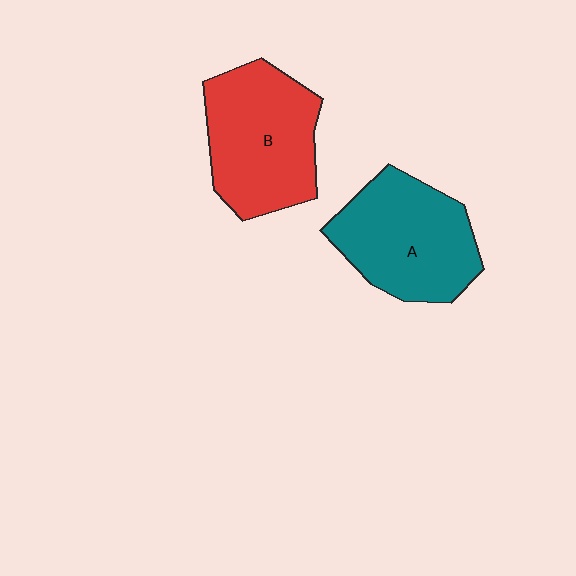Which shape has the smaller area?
Shape A (teal).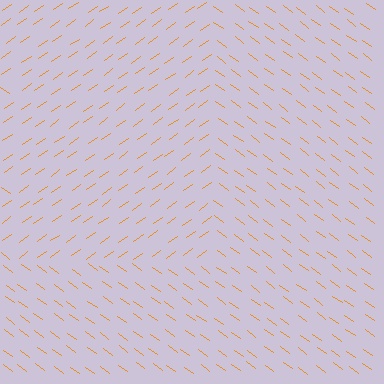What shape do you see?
I see a rectangle.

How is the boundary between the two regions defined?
The boundary is defined purely by a change in line orientation (approximately 71 degrees difference). All lines are the same color and thickness.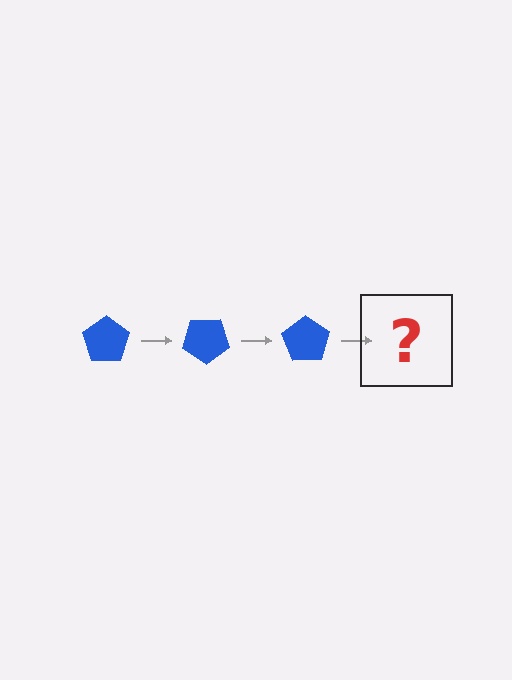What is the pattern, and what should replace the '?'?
The pattern is that the pentagon rotates 35 degrees each step. The '?' should be a blue pentagon rotated 105 degrees.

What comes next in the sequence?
The next element should be a blue pentagon rotated 105 degrees.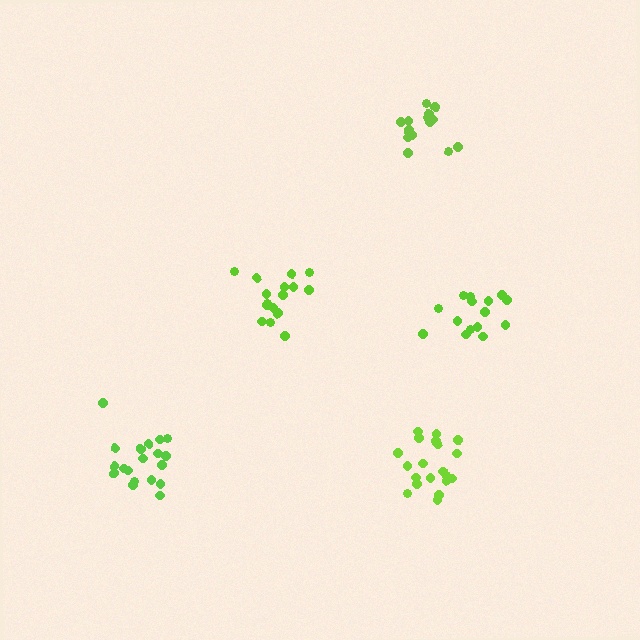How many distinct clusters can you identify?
There are 5 distinct clusters.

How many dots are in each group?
Group 1: 16 dots, Group 2: 15 dots, Group 3: 19 dots, Group 4: 20 dots, Group 5: 15 dots (85 total).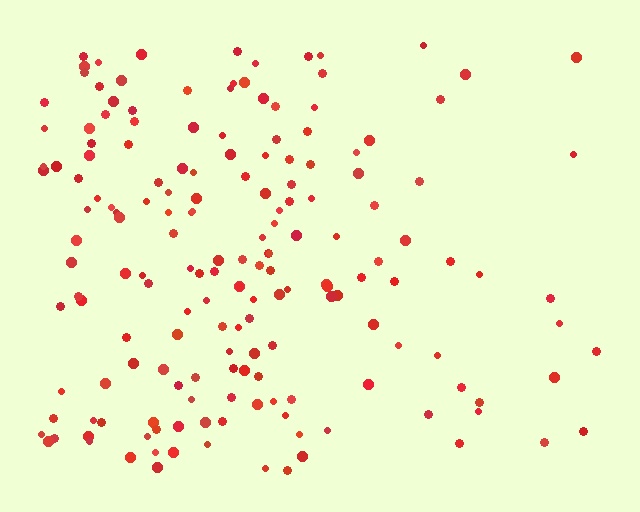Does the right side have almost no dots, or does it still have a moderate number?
Still a moderate number, just noticeably fewer than the left.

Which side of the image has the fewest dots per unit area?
The right.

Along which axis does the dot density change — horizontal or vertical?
Horizontal.